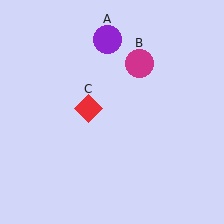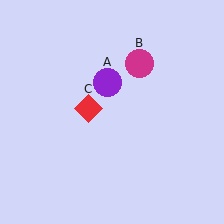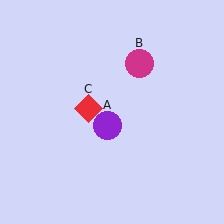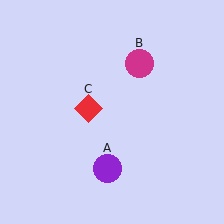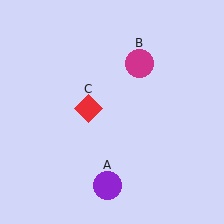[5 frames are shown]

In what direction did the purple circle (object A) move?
The purple circle (object A) moved down.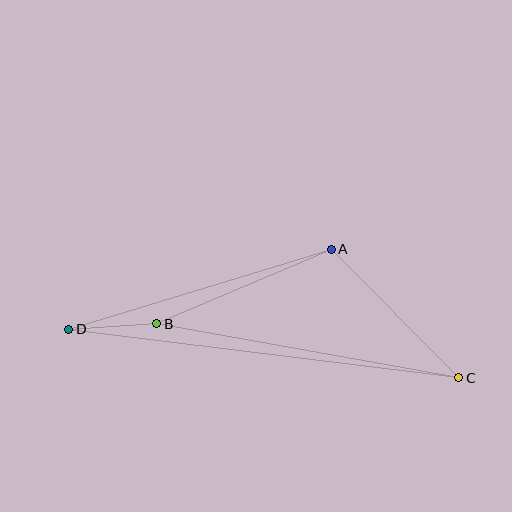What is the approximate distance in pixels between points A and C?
The distance between A and C is approximately 181 pixels.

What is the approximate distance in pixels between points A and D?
The distance between A and D is approximately 274 pixels.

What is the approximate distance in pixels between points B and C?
The distance between B and C is approximately 307 pixels.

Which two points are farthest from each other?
Points C and D are farthest from each other.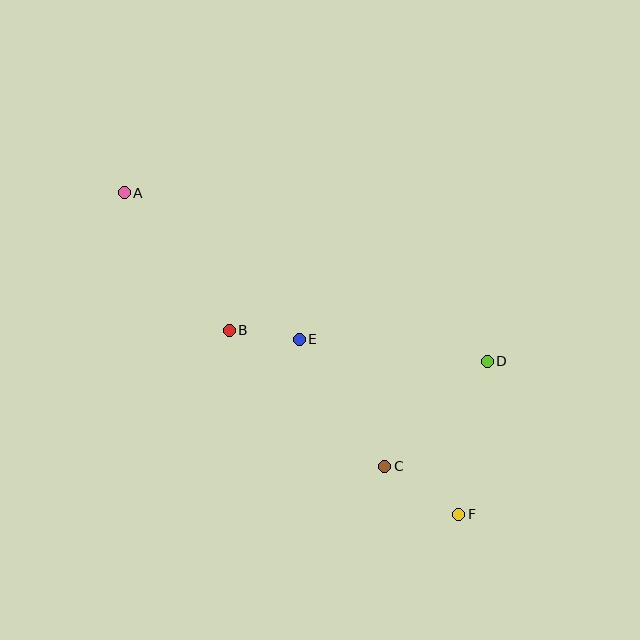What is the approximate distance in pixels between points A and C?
The distance between A and C is approximately 377 pixels.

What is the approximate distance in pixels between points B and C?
The distance between B and C is approximately 206 pixels.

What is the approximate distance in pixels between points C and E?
The distance between C and E is approximately 153 pixels.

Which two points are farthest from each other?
Points A and F are farthest from each other.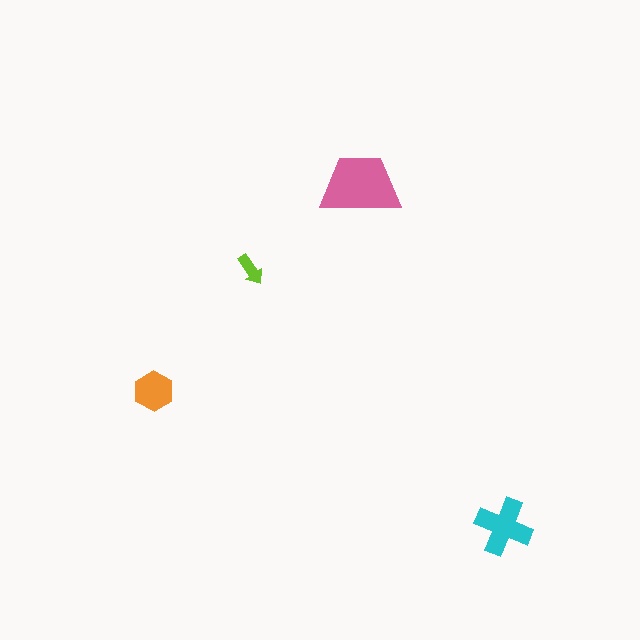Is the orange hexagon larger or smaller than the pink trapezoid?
Smaller.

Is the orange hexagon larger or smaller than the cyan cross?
Smaller.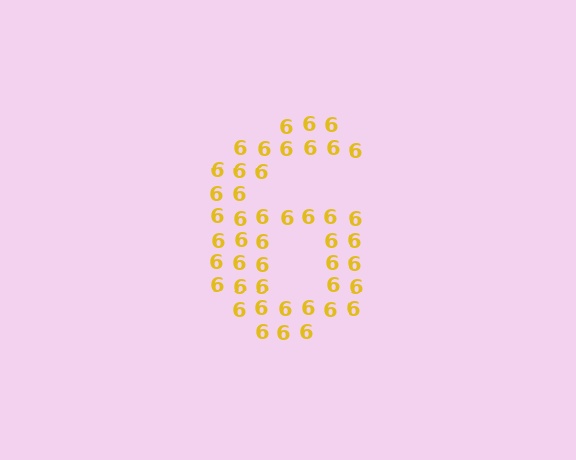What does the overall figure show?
The overall figure shows the digit 6.